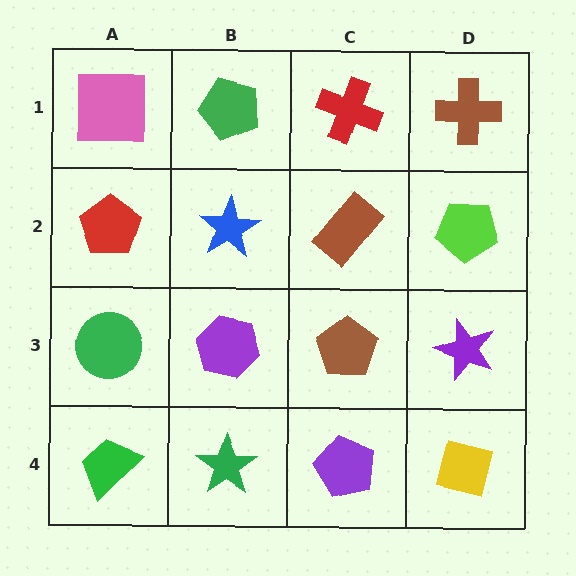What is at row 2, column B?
A blue star.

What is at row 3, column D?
A purple star.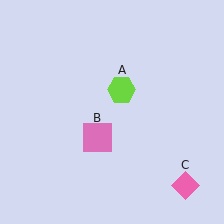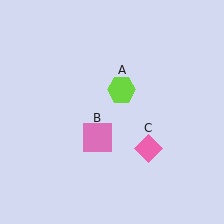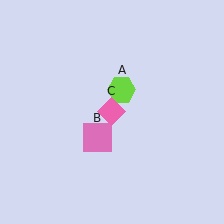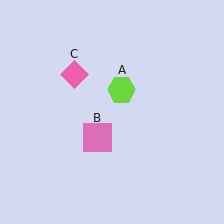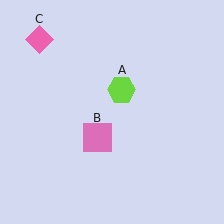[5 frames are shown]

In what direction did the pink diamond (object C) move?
The pink diamond (object C) moved up and to the left.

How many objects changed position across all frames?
1 object changed position: pink diamond (object C).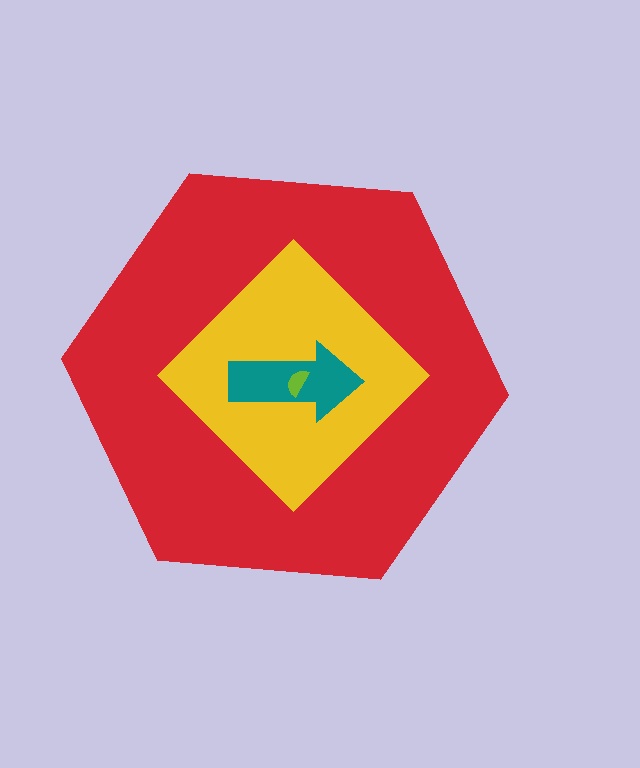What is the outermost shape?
The red hexagon.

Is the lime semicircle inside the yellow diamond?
Yes.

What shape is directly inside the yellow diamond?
The teal arrow.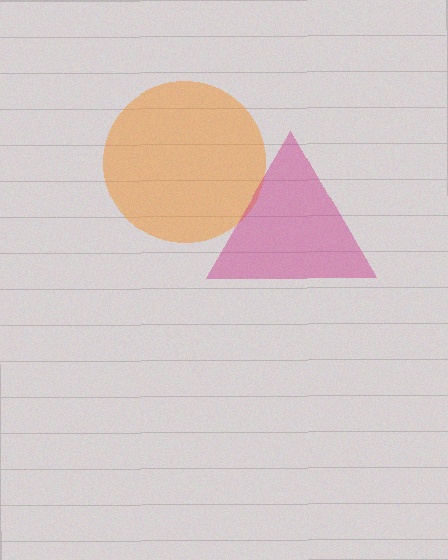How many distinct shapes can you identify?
There are 2 distinct shapes: an orange circle, a magenta triangle.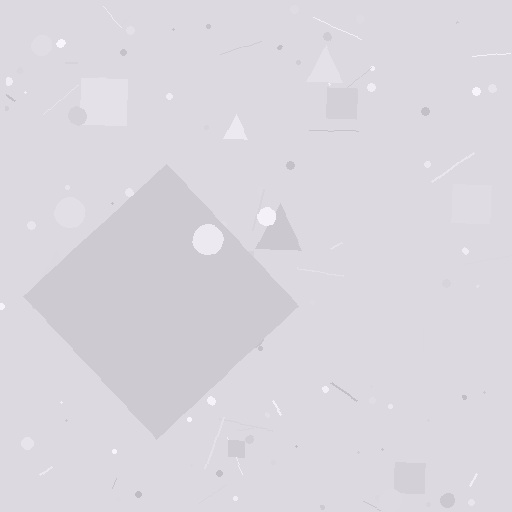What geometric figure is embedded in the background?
A diamond is embedded in the background.